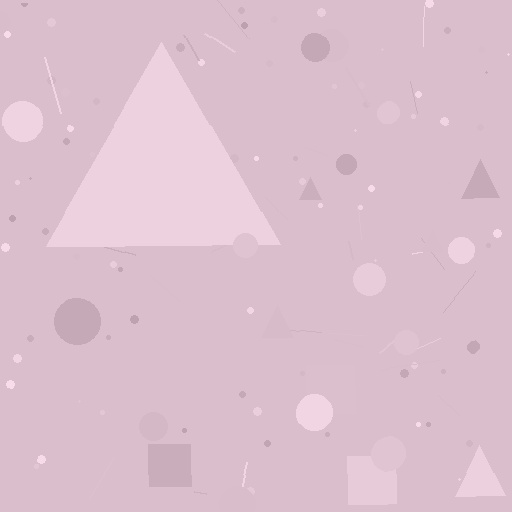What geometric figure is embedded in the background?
A triangle is embedded in the background.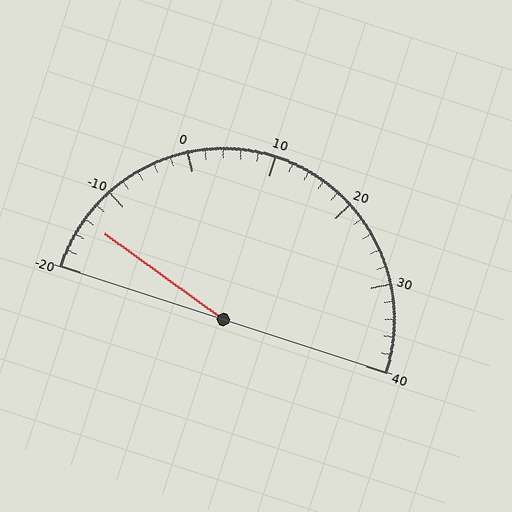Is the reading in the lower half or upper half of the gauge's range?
The reading is in the lower half of the range (-20 to 40).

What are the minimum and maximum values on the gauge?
The gauge ranges from -20 to 40.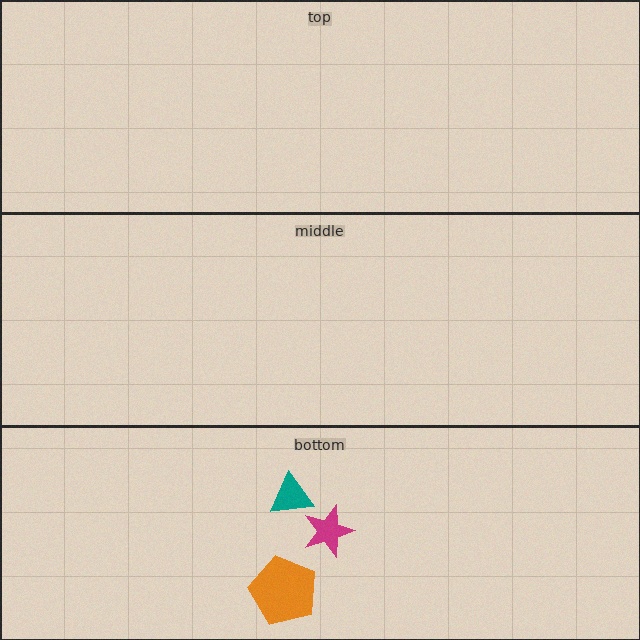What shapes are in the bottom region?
The teal triangle, the orange pentagon, the magenta star.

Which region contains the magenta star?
The bottom region.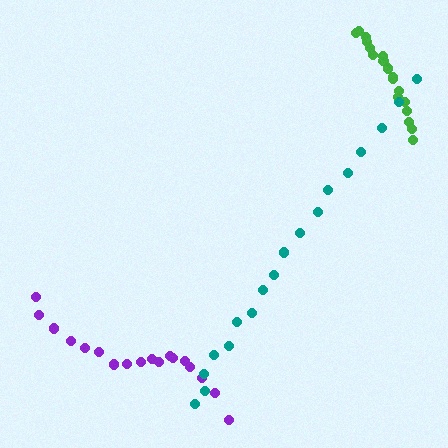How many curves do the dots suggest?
There are 3 distinct paths.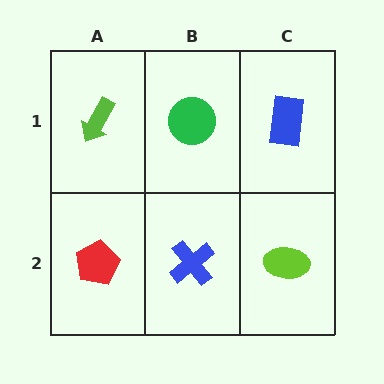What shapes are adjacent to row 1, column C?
A lime ellipse (row 2, column C), a green circle (row 1, column B).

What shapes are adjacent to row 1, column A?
A red pentagon (row 2, column A), a green circle (row 1, column B).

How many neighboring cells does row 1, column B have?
3.